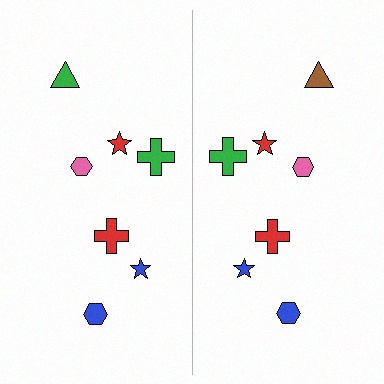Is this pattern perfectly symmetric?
No, the pattern is not perfectly symmetric. The brown triangle on the right side breaks the symmetry — its mirror counterpart is green.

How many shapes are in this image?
There are 14 shapes in this image.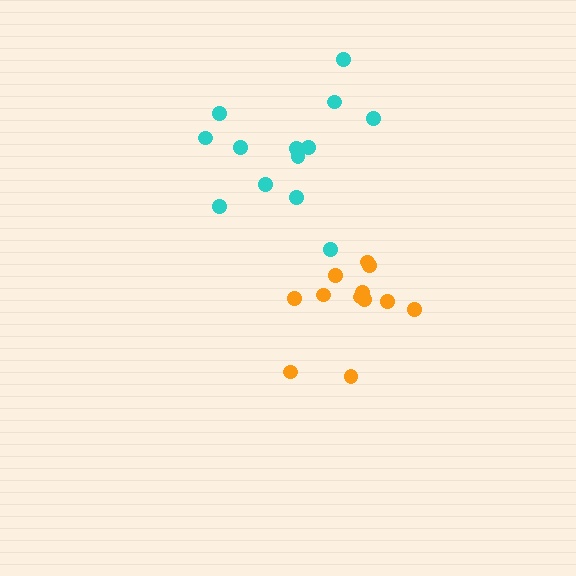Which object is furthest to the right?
The orange cluster is rightmost.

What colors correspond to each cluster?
The clusters are colored: orange, cyan.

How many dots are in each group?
Group 1: 12 dots, Group 2: 13 dots (25 total).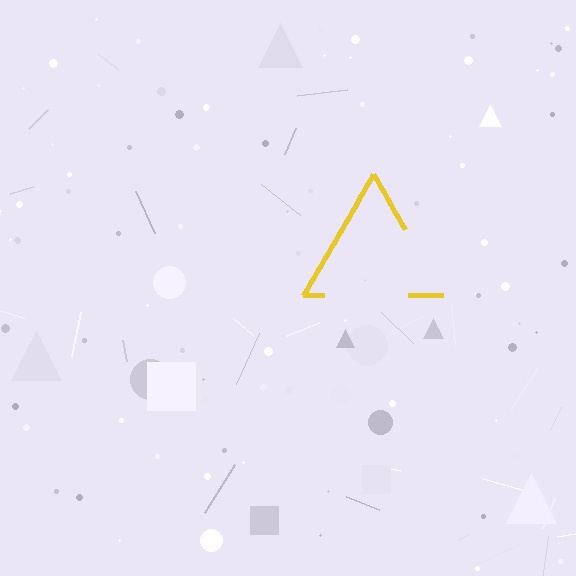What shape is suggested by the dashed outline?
The dashed outline suggests a triangle.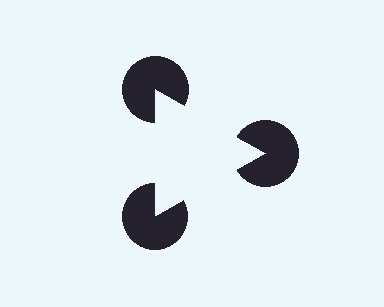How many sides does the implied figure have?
3 sides.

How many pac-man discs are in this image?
There are 3 — one at each vertex of the illusory triangle.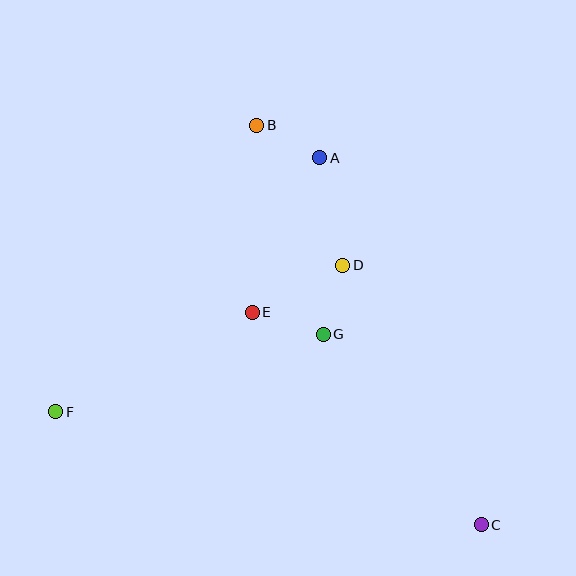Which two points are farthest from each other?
Points B and C are farthest from each other.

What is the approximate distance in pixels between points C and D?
The distance between C and D is approximately 294 pixels.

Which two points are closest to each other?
Points A and B are closest to each other.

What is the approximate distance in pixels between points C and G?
The distance between C and G is approximately 248 pixels.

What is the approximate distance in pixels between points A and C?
The distance between A and C is approximately 401 pixels.